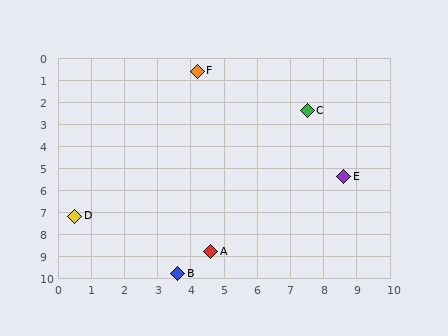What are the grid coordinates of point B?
Point B is at approximately (3.6, 9.8).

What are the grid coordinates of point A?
Point A is at approximately (4.6, 8.8).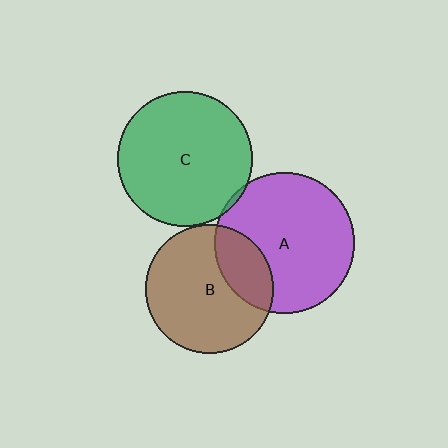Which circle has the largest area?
Circle A (purple).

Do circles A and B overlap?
Yes.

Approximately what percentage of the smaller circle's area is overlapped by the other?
Approximately 25%.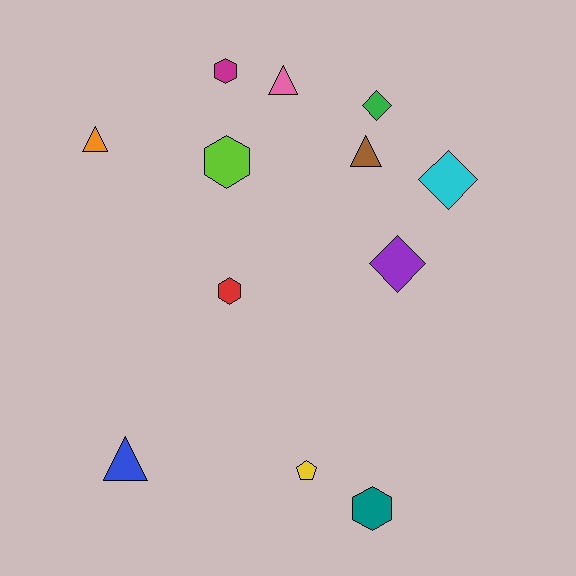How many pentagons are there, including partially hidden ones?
There is 1 pentagon.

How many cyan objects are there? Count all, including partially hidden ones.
There is 1 cyan object.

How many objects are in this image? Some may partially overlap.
There are 12 objects.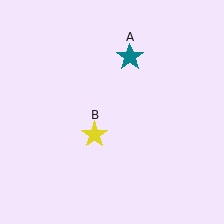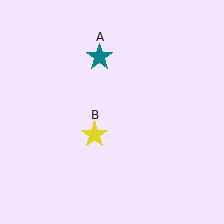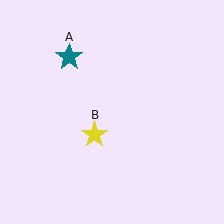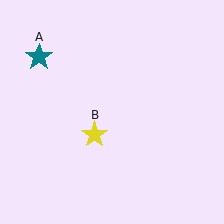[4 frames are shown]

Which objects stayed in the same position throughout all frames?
Yellow star (object B) remained stationary.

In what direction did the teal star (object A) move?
The teal star (object A) moved left.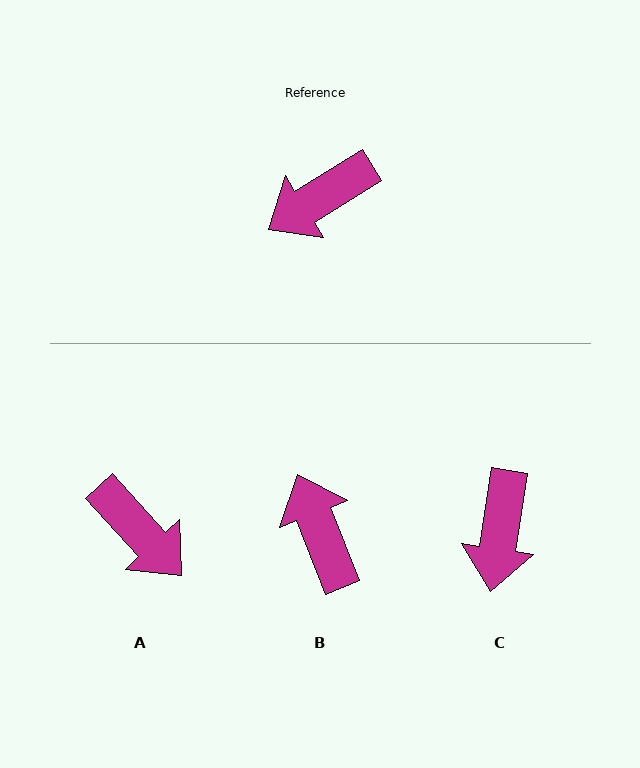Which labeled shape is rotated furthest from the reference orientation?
A, about 101 degrees away.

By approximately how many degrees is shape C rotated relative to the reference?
Approximately 49 degrees counter-clockwise.